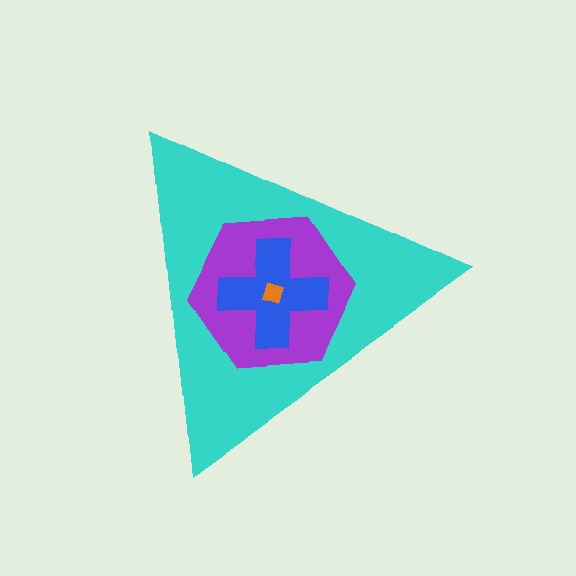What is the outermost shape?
The cyan triangle.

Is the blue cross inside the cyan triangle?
Yes.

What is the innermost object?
The orange diamond.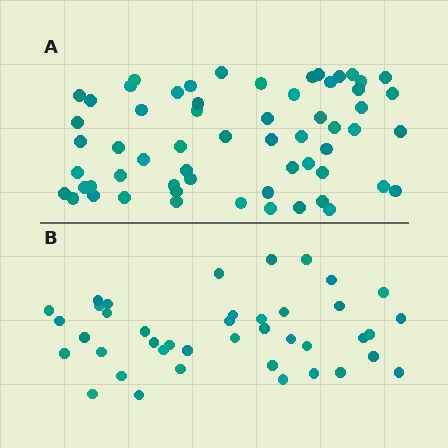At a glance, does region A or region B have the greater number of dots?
Region A (the top region) has more dots.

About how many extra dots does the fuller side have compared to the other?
Region A has approximately 20 more dots than region B.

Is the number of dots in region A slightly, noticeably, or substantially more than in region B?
Region A has substantially more. The ratio is roughly 1.5 to 1.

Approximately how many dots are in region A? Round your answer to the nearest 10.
About 60 dots.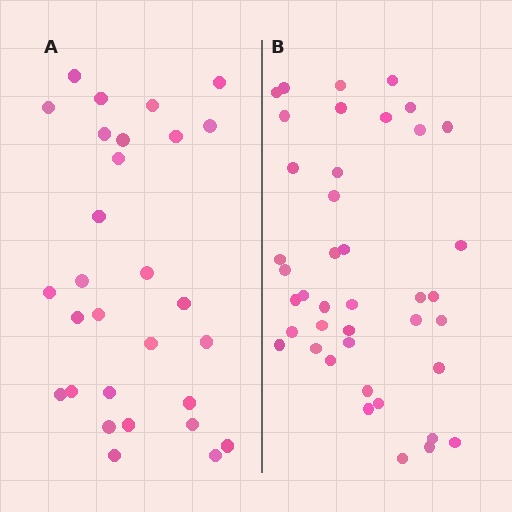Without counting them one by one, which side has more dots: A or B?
Region B (the right region) has more dots.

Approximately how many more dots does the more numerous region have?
Region B has roughly 12 or so more dots than region A.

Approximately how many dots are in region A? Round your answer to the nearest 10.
About 30 dots. (The exact count is 29, which rounds to 30.)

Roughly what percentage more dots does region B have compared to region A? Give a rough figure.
About 40% more.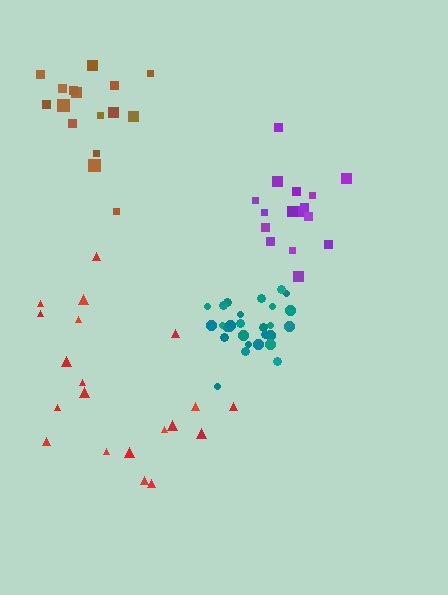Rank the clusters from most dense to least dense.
teal, purple, brown, red.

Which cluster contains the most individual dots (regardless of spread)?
Teal (29).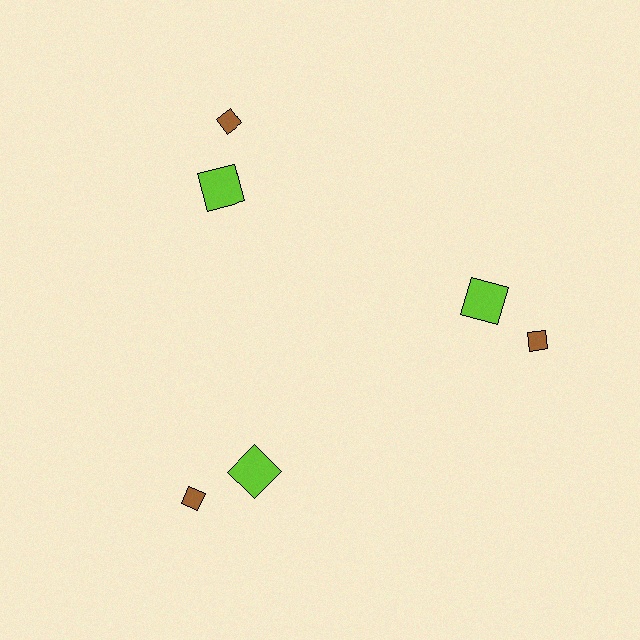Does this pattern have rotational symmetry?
Yes, this pattern has 3-fold rotational symmetry. It looks the same after rotating 120 degrees around the center.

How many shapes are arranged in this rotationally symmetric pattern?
There are 6 shapes, arranged in 3 groups of 2.